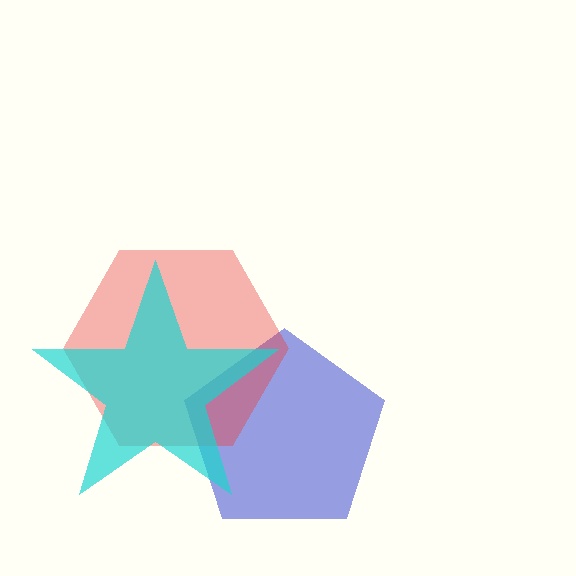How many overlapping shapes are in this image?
There are 3 overlapping shapes in the image.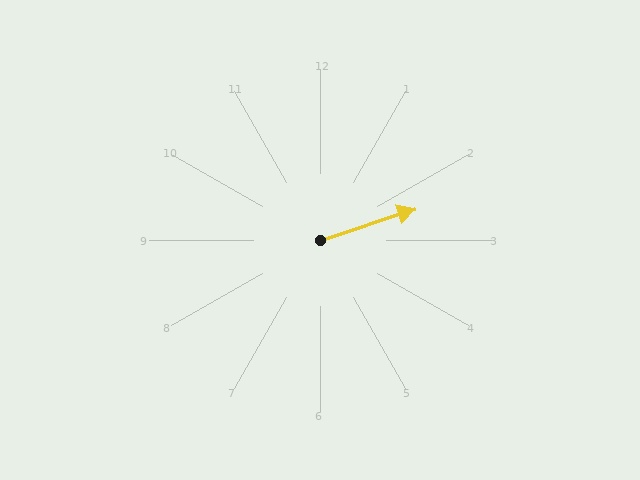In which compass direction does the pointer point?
East.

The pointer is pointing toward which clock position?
Roughly 2 o'clock.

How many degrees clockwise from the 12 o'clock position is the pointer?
Approximately 72 degrees.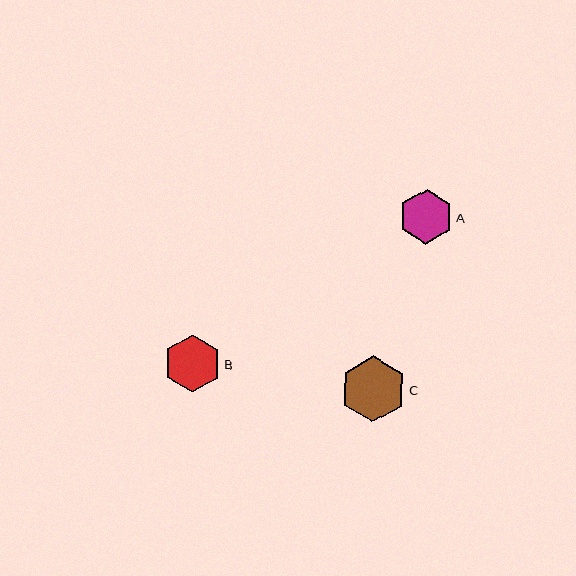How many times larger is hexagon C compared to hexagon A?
Hexagon C is approximately 1.2 times the size of hexagon A.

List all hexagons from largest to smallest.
From largest to smallest: C, B, A.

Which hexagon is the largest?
Hexagon C is the largest with a size of approximately 66 pixels.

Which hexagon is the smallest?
Hexagon A is the smallest with a size of approximately 55 pixels.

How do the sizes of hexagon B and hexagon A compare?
Hexagon B and hexagon A are approximately the same size.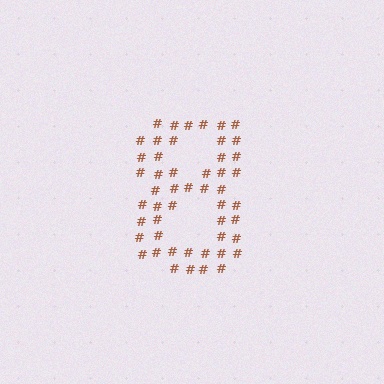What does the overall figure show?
The overall figure shows the digit 8.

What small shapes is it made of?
It is made of small hash symbols.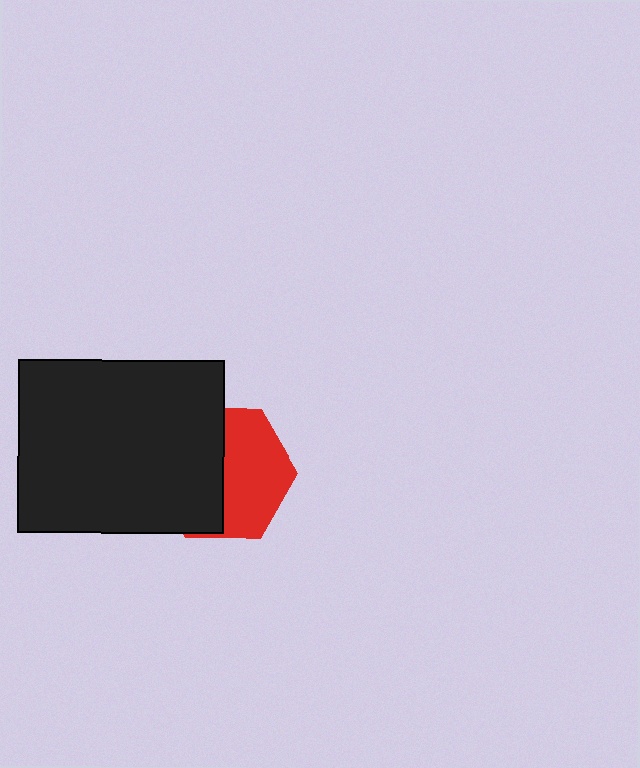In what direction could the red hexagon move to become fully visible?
The red hexagon could move right. That would shift it out from behind the black rectangle entirely.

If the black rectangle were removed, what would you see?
You would see the complete red hexagon.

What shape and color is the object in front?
The object in front is a black rectangle.